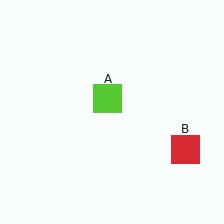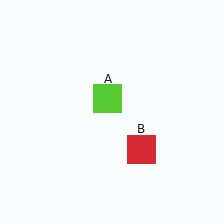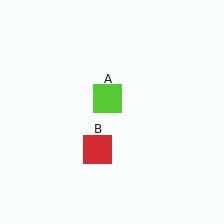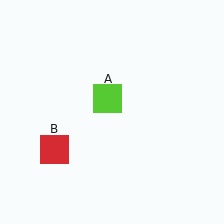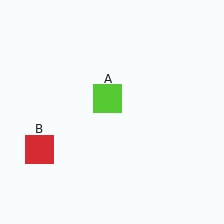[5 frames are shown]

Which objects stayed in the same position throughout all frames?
Lime square (object A) remained stationary.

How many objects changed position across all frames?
1 object changed position: red square (object B).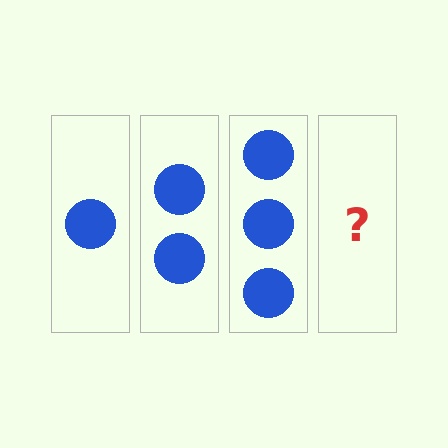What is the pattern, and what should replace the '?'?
The pattern is that each step adds one more circle. The '?' should be 4 circles.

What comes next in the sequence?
The next element should be 4 circles.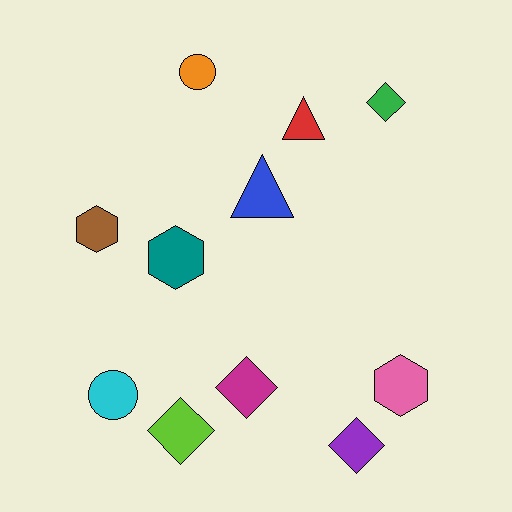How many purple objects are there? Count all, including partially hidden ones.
There is 1 purple object.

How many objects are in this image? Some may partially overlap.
There are 11 objects.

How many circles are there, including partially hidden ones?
There are 2 circles.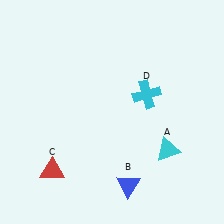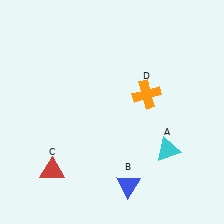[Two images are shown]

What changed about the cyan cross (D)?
In Image 1, D is cyan. In Image 2, it changed to orange.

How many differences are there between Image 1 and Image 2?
There is 1 difference between the two images.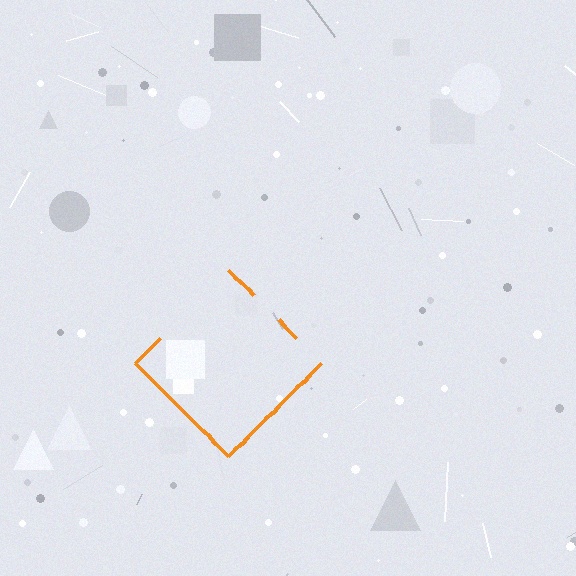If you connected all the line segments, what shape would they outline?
They would outline a diamond.